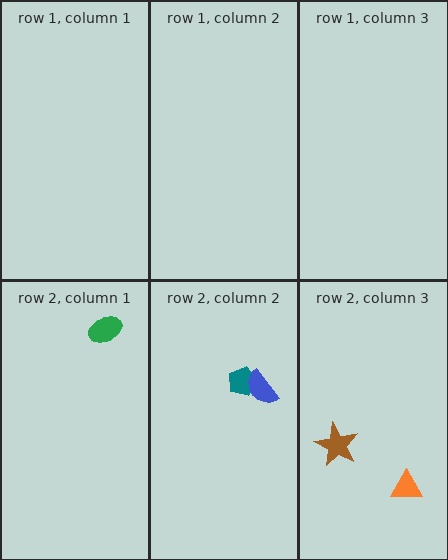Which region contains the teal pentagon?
The row 2, column 2 region.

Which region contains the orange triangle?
The row 2, column 3 region.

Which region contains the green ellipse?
The row 2, column 1 region.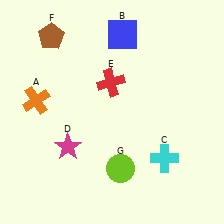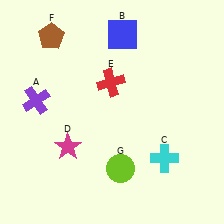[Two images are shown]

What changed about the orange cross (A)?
In Image 1, A is orange. In Image 2, it changed to purple.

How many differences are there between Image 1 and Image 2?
There is 1 difference between the two images.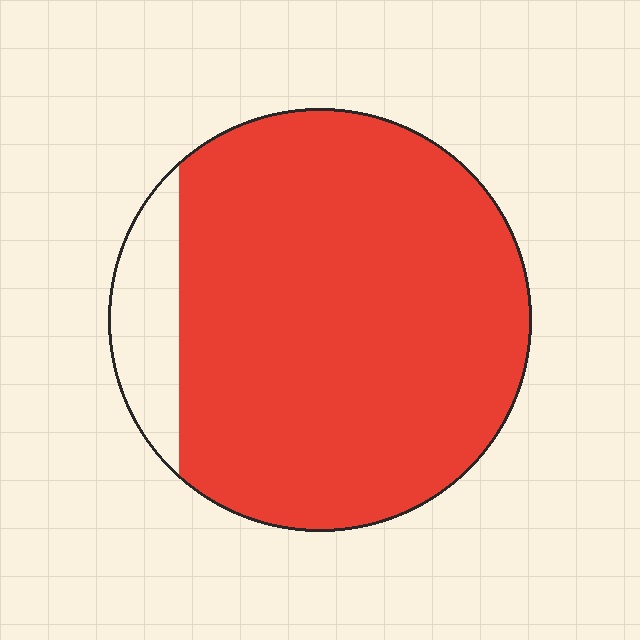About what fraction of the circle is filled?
About nine tenths (9/10).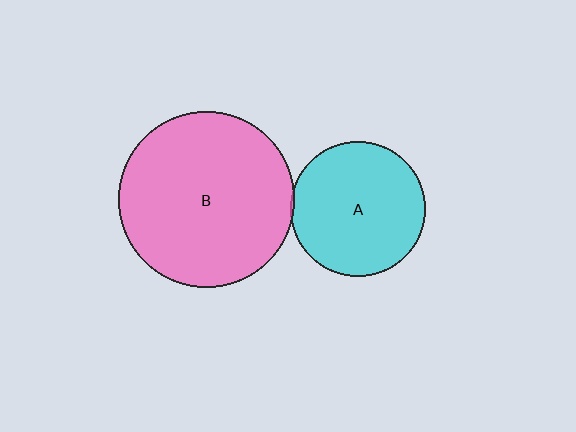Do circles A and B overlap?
Yes.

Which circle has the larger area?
Circle B (pink).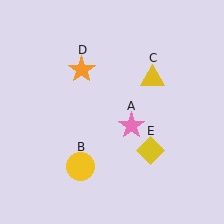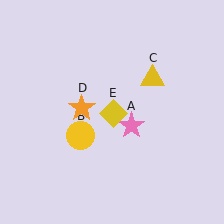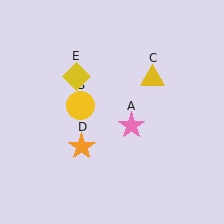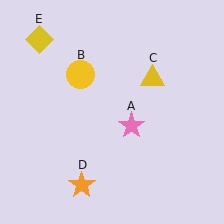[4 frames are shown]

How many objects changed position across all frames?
3 objects changed position: yellow circle (object B), orange star (object D), yellow diamond (object E).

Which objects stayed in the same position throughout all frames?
Pink star (object A) and yellow triangle (object C) remained stationary.